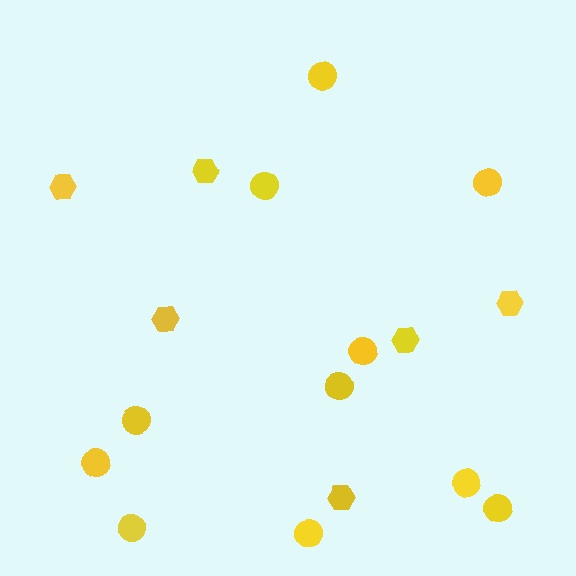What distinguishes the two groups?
There are 2 groups: one group of hexagons (6) and one group of circles (11).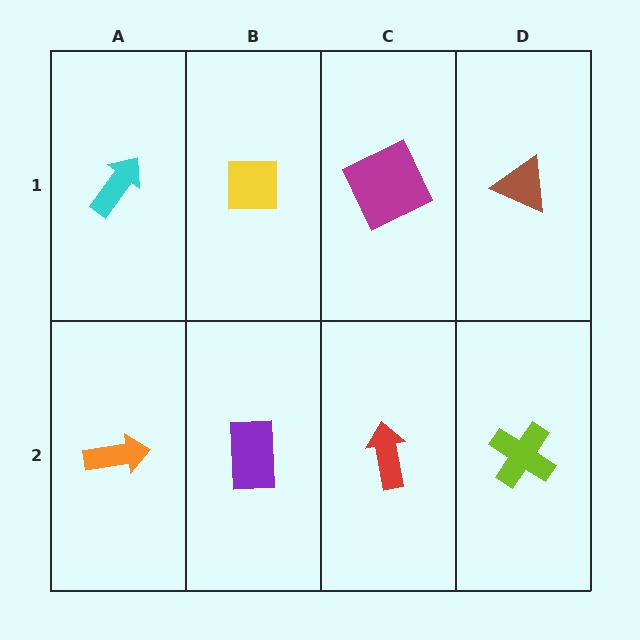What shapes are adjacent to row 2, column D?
A brown triangle (row 1, column D), a red arrow (row 2, column C).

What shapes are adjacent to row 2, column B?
A yellow square (row 1, column B), an orange arrow (row 2, column A), a red arrow (row 2, column C).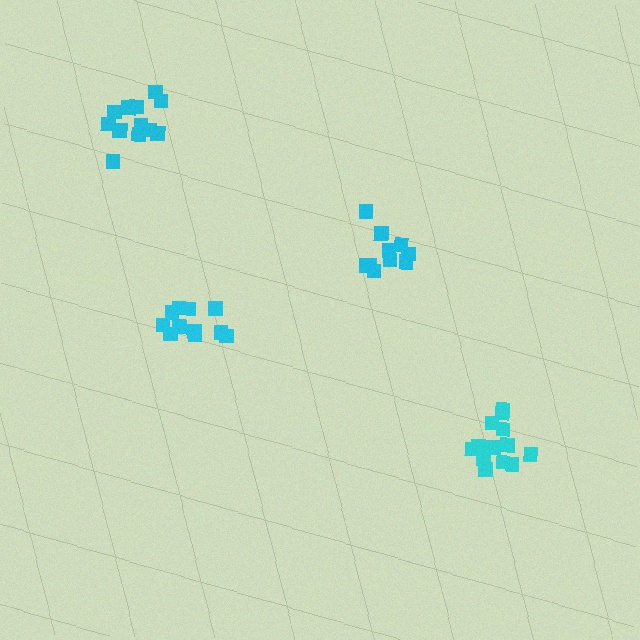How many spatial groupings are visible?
There are 4 spatial groupings.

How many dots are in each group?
Group 1: 10 dots, Group 2: 11 dots, Group 3: 12 dots, Group 4: 13 dots (46 total).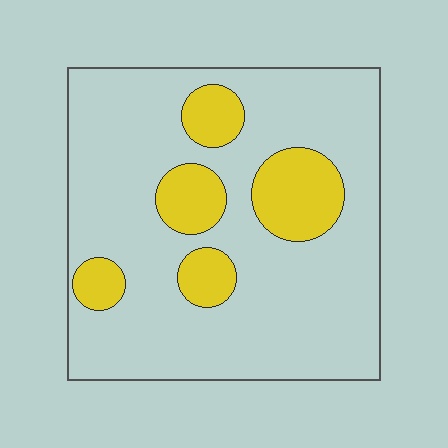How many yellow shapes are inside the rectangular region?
5.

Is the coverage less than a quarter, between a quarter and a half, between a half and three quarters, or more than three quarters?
Less than a quarter.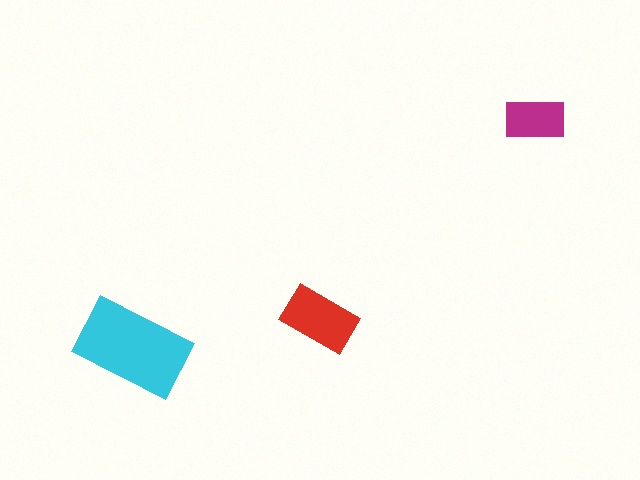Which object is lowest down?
The cyan rectangle is bottommost.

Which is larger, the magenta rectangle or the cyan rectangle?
The cyan one.